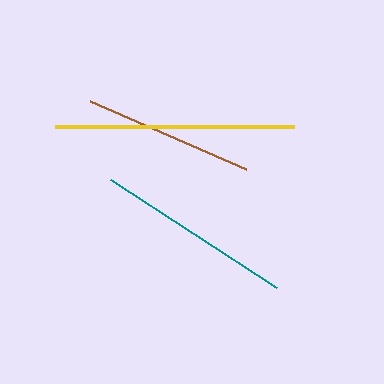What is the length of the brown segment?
The brown segment is approximately 169 pixels long.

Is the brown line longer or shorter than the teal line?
The teal line is longer than the brown line.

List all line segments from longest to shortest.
From longest to shortest: yellow, teal, brown.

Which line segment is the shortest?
The brown line is the shortest at approximately 169 pixels.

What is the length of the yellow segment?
The yellow segment is approximately 239 pixels long.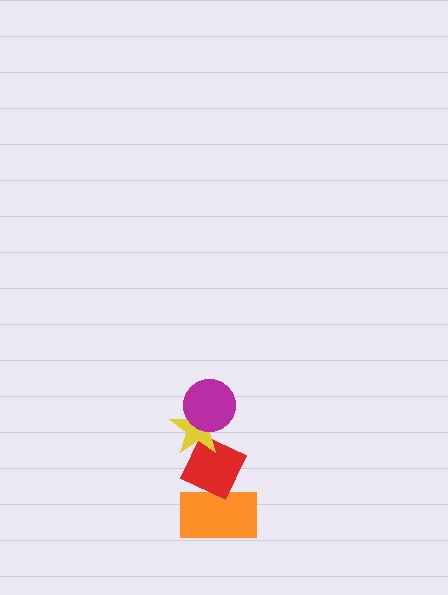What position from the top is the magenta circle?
The magenta circle is 1st from the top.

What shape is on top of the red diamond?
The yellow star is on top of the red diamond.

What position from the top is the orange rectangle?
The orange rectangle is 4th from the top.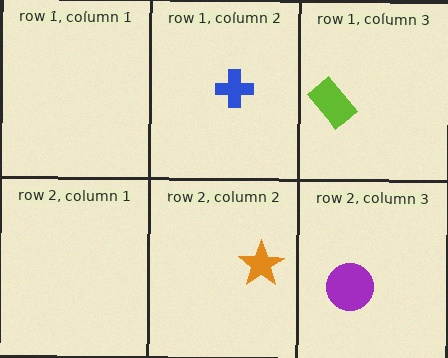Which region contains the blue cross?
The row 1, column 2 region.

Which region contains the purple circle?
The row 2, column 3 region.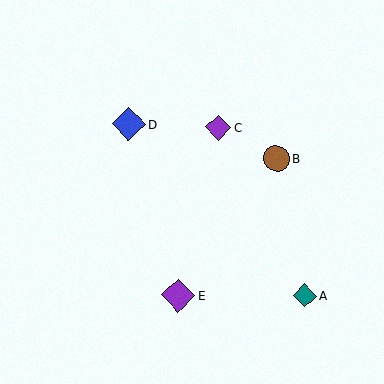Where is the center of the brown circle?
The center of the brown circle is at (277, 158).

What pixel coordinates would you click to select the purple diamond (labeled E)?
Click at (178, 296) to select the purple diamond E.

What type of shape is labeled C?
Shape C is a purple diamond.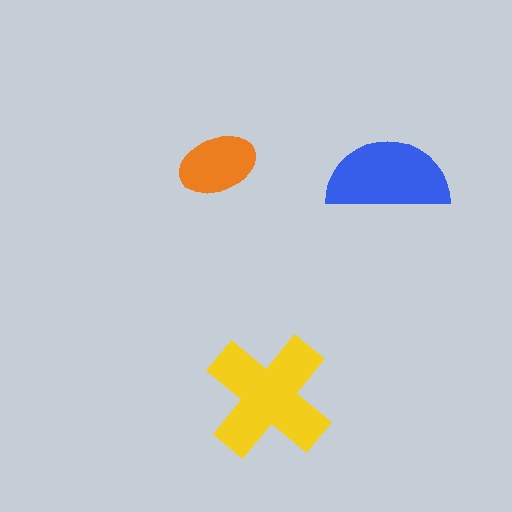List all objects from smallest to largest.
The orange ellipse, the blue semicircle, the yellow cross.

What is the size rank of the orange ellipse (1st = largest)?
3rd.